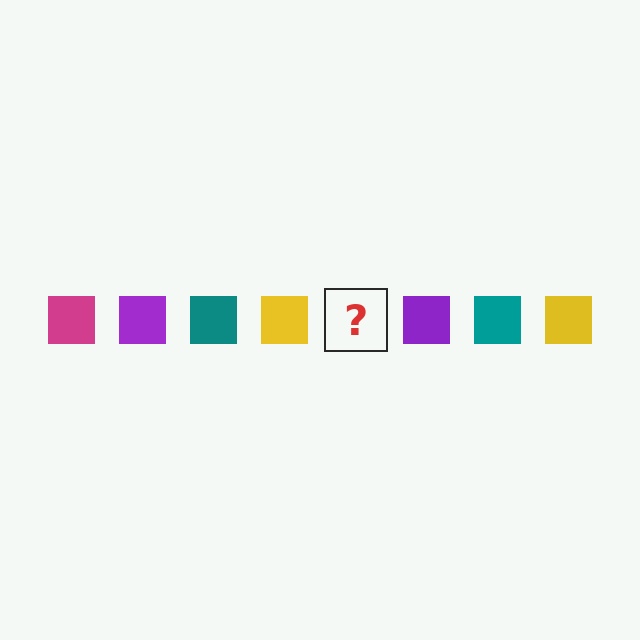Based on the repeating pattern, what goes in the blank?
The blank should be a magenta square.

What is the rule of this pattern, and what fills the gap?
The rule is that the pattern cycles through magenta, purple, teal, yellow squares. The gap should be filled with a magenta square.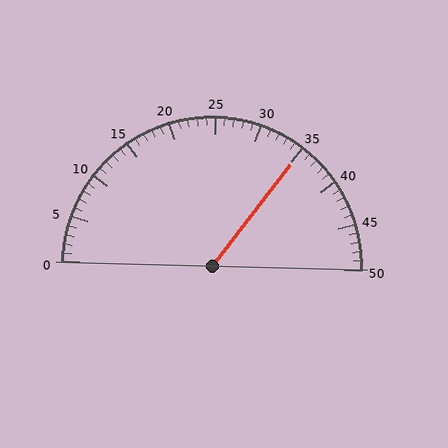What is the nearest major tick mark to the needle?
The nearest major tick mark is 35.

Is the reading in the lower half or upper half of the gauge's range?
The reading is in the upper half of the range (0 to 50).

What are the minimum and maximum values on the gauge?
The gauge ranges from 0 to 50.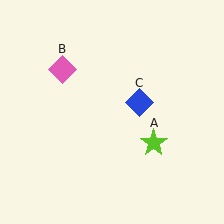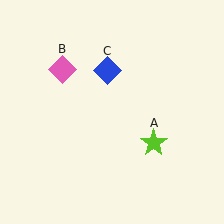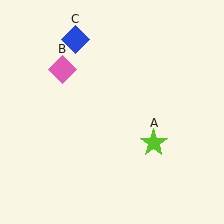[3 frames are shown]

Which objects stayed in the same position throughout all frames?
Lime star (object A) and pink diamond (object B) remained stationary.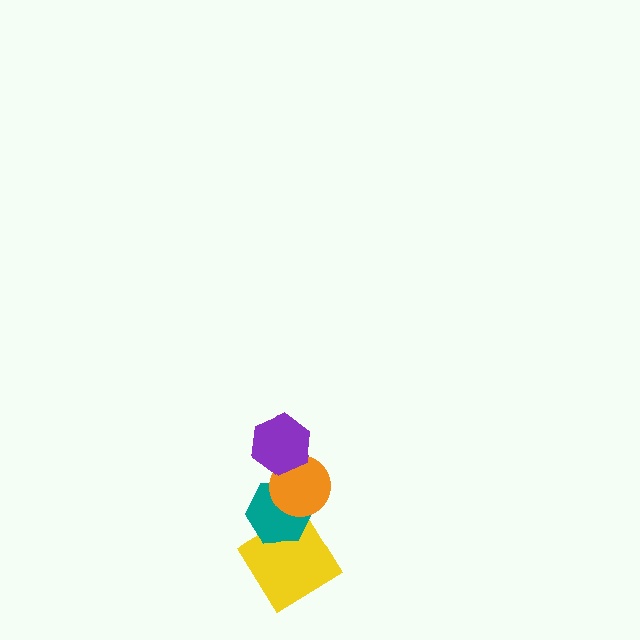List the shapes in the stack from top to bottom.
From top to bottom: the purple hexagon, the orange circle, the teal hexagon, the yellow diamond.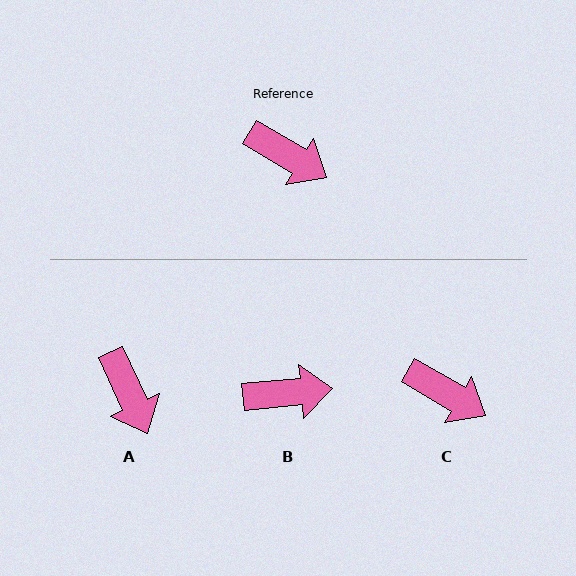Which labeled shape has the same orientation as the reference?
C.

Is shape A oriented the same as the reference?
No, it is off by about 35 degrees.